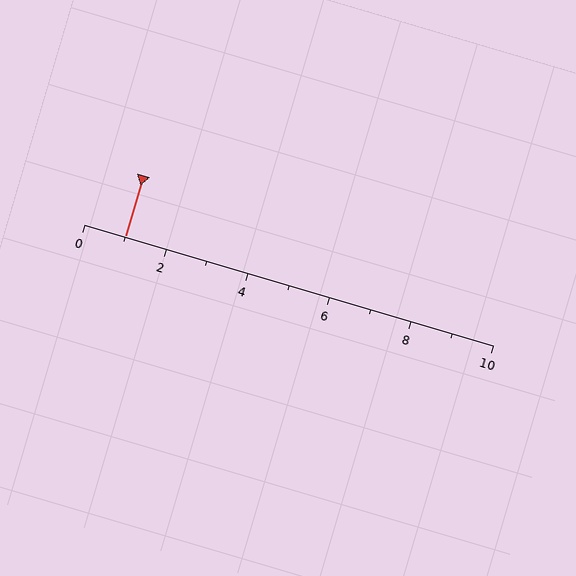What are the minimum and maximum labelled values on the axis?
The axis runs from 0 to 10.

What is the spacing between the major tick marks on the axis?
The major ticks are spaced 2 apart.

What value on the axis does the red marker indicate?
The marker indicates approximately 1.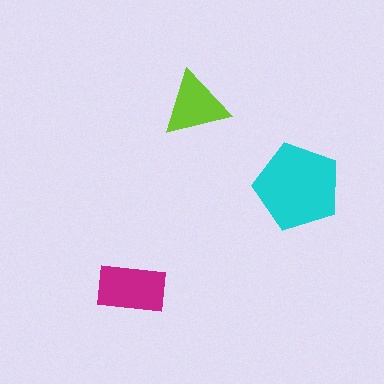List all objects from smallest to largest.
The lime triangle, the magenta rectangle, the cyan pentagon.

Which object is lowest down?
The magenta rectangle is bottommost.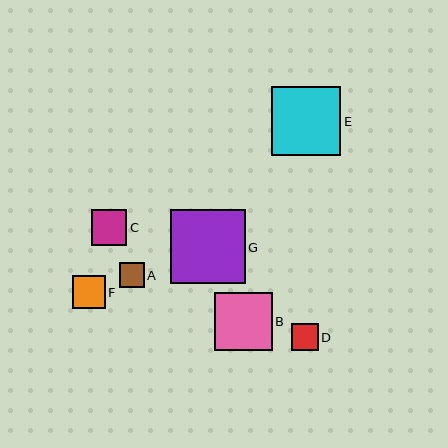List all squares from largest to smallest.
From largest to smallest: G, E, B, C, F, D, A.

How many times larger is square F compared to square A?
Square F is approximately 1.3 times the size of square A.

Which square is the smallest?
Square A is the smallest with a size of approximately 25 pixels.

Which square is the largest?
Square G is the largest with a size of approximately 75 pixels.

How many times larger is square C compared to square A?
Square C is approximately 1.4 times the size of square A.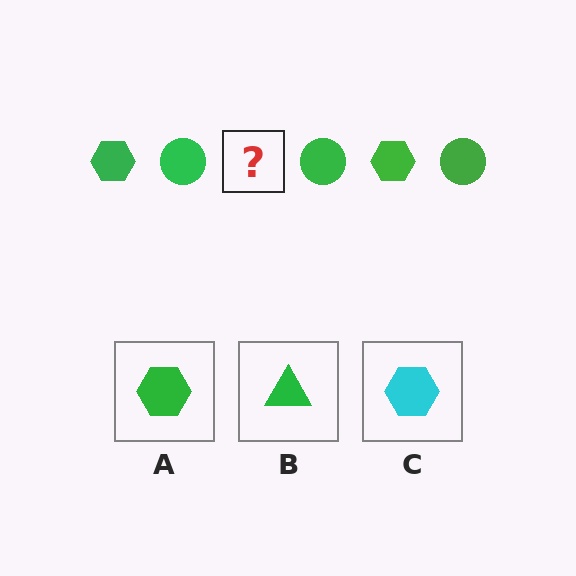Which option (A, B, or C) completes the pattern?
A.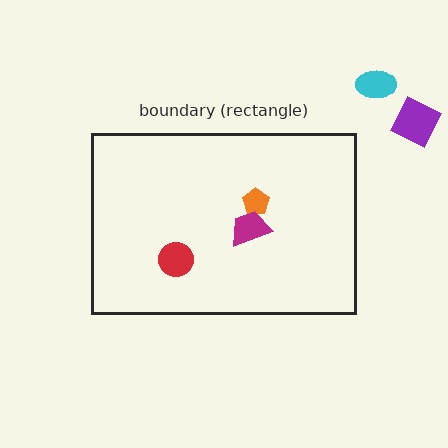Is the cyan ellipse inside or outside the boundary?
Outside.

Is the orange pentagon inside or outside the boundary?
Inside.